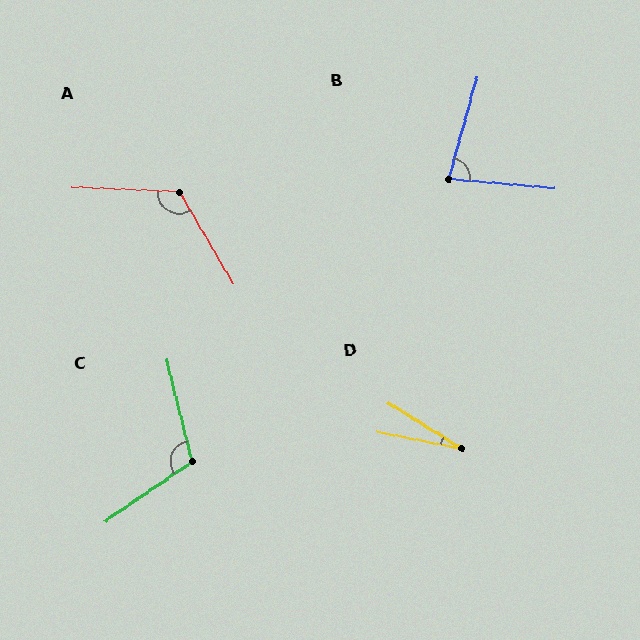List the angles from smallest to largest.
D (21°), B (79°), C (111°), A (123°).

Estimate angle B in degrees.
Approximately 79 degrees.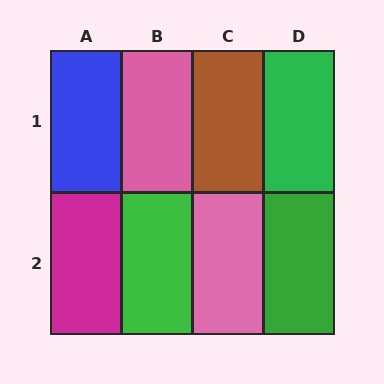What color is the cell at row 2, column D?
Green.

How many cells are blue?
1 cell is blue.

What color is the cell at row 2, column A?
Magenta.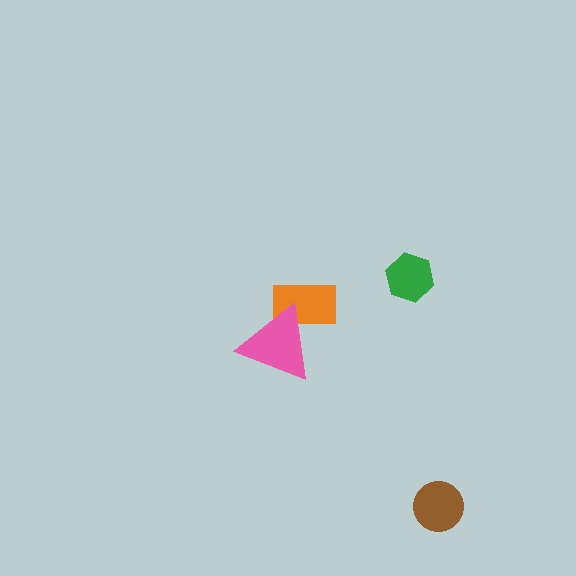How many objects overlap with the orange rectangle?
1 object overlaps with the orange rectangle.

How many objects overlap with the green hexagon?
0 objects overlap with the green hexagon.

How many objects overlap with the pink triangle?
1 object overlaps with the pink triangle.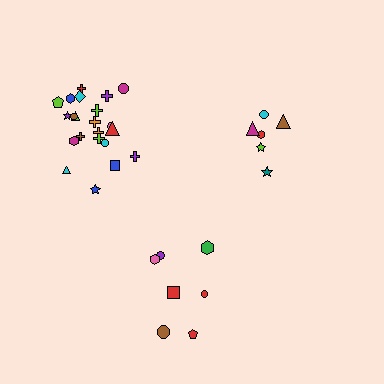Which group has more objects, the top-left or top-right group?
The top-left group.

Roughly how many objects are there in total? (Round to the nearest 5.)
Roughly 35 objects in total.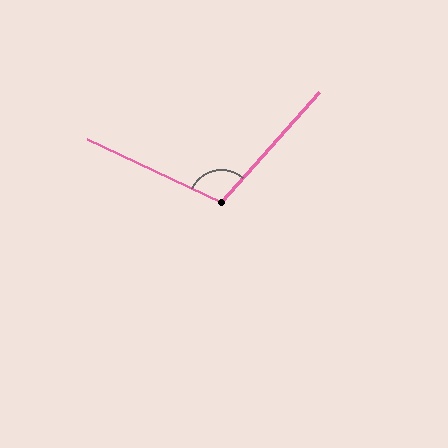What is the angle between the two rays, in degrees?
Approximately 107 degrees.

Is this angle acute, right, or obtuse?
It is obtuse.